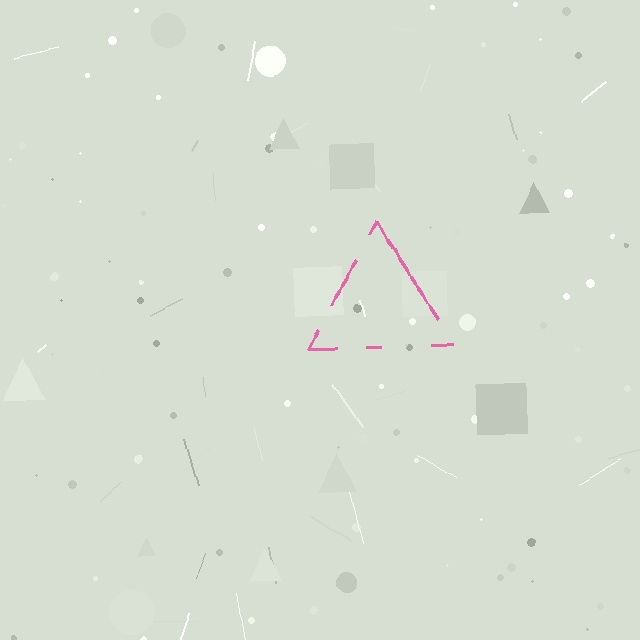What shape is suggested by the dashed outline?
The dashed outline suggests a triangle.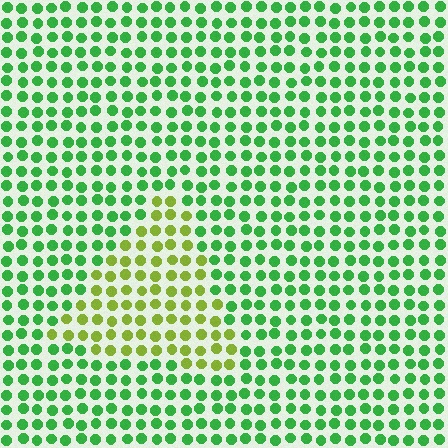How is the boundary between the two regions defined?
The boundary is defined purely by a slight shift in hue (about 45 degrees). Spacing, size, and orientation are identical on both sides.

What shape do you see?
I see a triangle.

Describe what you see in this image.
The image is filled with small green elements in a uniform arrangement. A triangle-shaped region is visible where the elements are tinted to a slightly different hue, forming a subtle color boundary.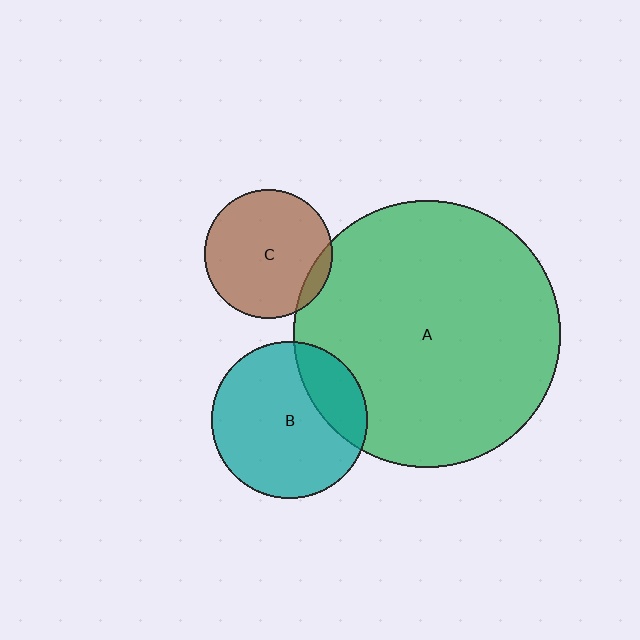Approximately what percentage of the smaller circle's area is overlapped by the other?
Approximately 25%.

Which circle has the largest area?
Circle A (green).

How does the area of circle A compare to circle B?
Approximately 2.9 times.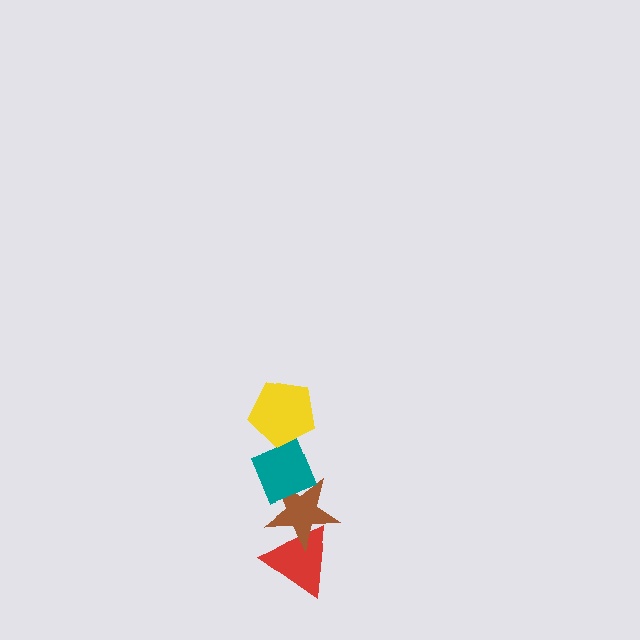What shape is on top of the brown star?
The teal diamond is on top of the brown star.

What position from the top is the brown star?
The brown star is 3rd from the top.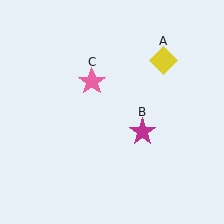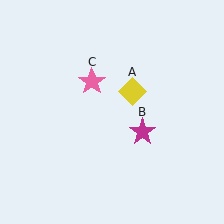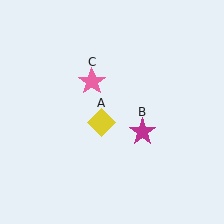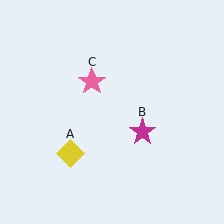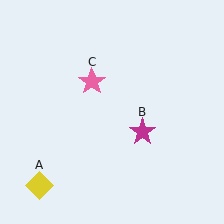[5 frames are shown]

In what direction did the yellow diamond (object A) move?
The yellow diamond (object A) moved down and to the left.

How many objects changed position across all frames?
1 object changed position: yellow diamond (object A).